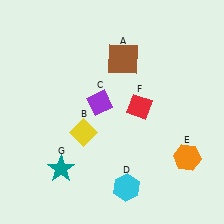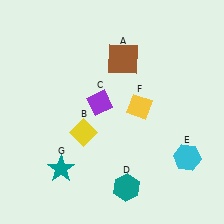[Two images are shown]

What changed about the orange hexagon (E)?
In Image 1, E is orange. In Image 2, it changed to cyan.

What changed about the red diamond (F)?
In Image 1, F is red. In Image 2, it changed to yellow.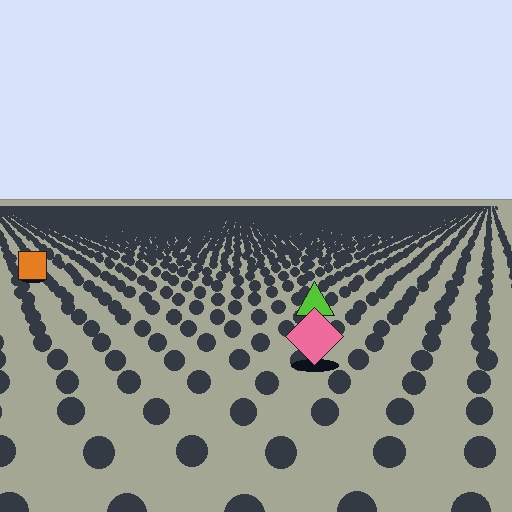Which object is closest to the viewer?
The pink diamond is closest. The texture marks near it are larger and more spread out.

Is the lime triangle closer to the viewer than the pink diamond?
No. The pink diamond is closer — you can tell from the texture gradient: the ground texture is coarser near it.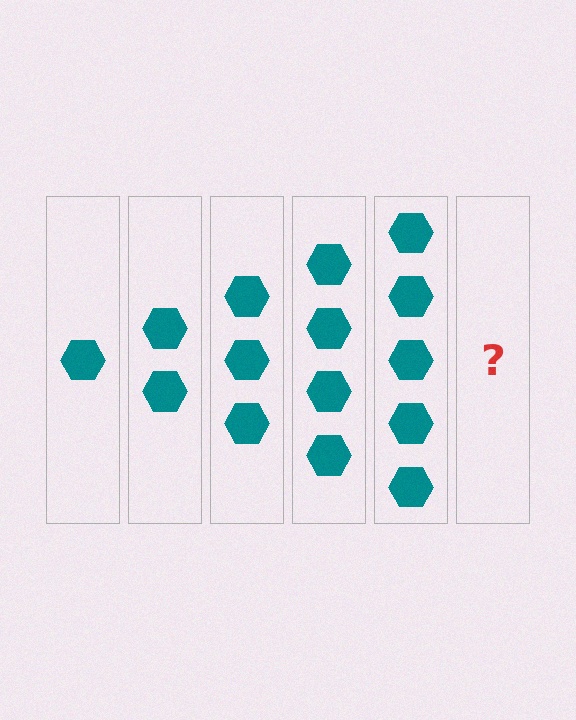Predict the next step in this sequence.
The next step is 6 hexagons.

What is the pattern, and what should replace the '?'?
The pattern is that each step adds one more hexagon. The '?' should be 6 hexagons.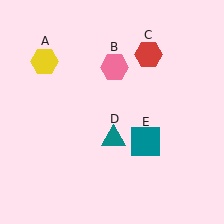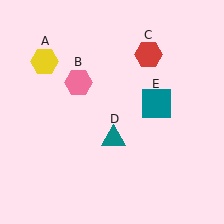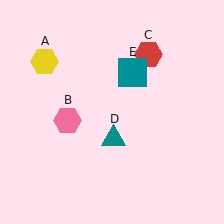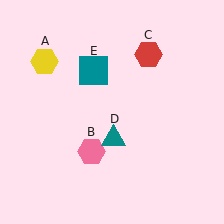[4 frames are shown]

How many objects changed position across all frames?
2 objects changed position: pink hexagon (object B), teal square (object E).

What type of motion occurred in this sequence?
The pink hexagon (object B), teal square (object E) rotated counterclockwise around the center of the scene.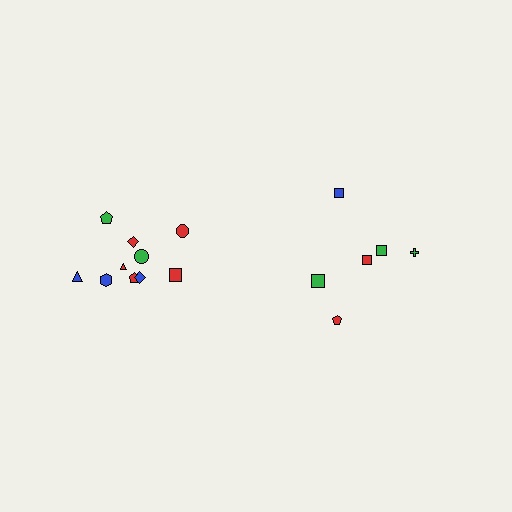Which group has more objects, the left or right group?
The left group.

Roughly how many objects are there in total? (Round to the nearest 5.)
Roughly 15 objects in total.